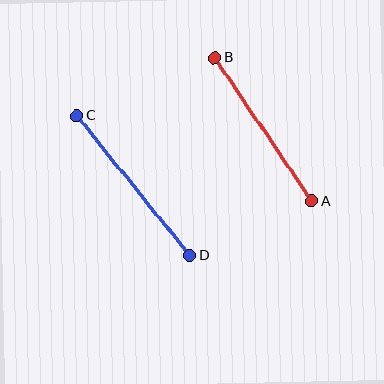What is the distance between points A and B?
The distance is approximately 173 pixels.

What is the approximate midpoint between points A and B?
The midpoint is at approximately (263, 129) pixels.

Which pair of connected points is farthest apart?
Points C and D are farthest apart.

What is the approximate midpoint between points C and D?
The midpoint is at approximately (134, 185) pixels.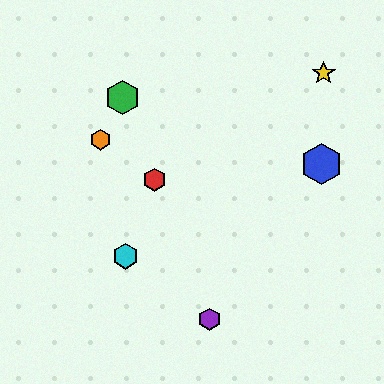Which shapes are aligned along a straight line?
The red hexagon, the green hexagon, the purple hexagon are aligned along a straight line.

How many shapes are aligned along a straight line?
3 shapes (the red hexagon, the green hexagon, the purple hexagon) are aligned along a straight line.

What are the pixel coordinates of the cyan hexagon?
The cyan hexagon is at (125, 256).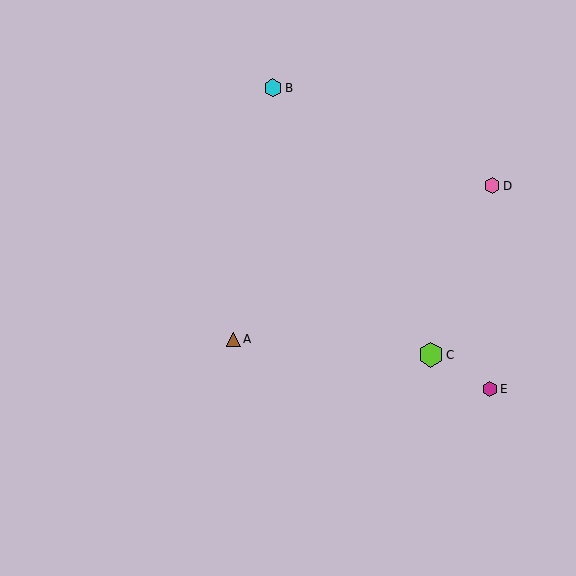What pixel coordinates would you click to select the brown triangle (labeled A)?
Click at (233, 339) to select the brown triangle A.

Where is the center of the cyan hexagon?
The center of the cyan hexagon is at (273, 88).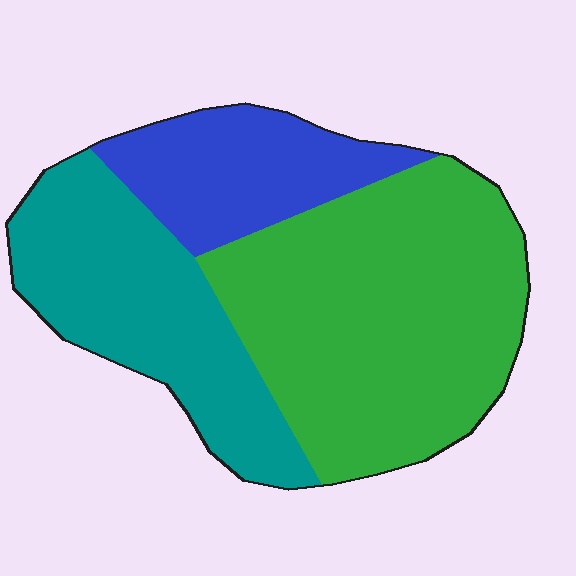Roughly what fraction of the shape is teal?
Teal takes up about one third (1/3) of the shape.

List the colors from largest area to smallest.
From largest to smallest: green, teal, blue.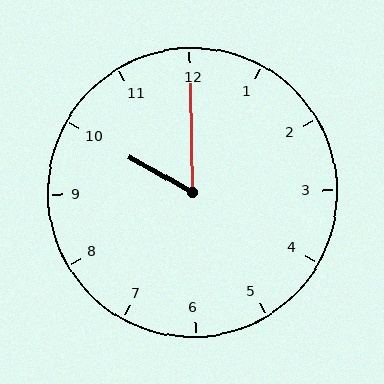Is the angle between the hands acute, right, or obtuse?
It is acute.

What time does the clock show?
10:00.